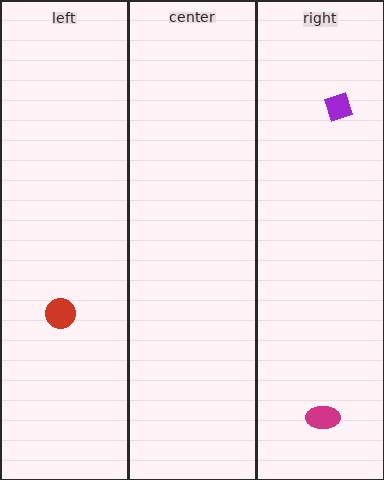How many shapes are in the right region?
2.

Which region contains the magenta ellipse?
The right region.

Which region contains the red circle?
The left region.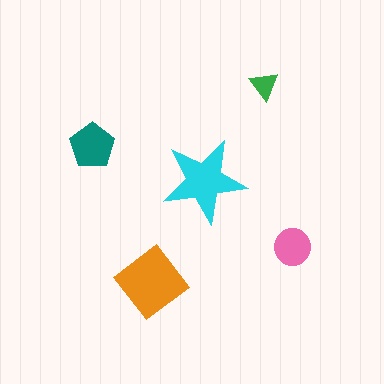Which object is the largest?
The orange diamond.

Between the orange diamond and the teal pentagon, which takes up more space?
The orange diamond.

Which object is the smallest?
The green triangle.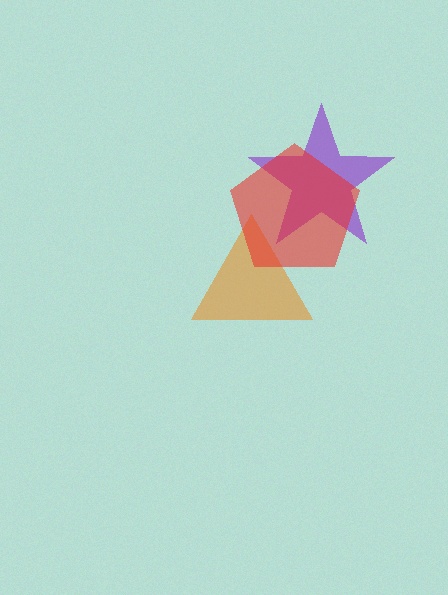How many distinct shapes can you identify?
There are 3 distinct shapes: a purple star, an orange triangle, a red pentagon.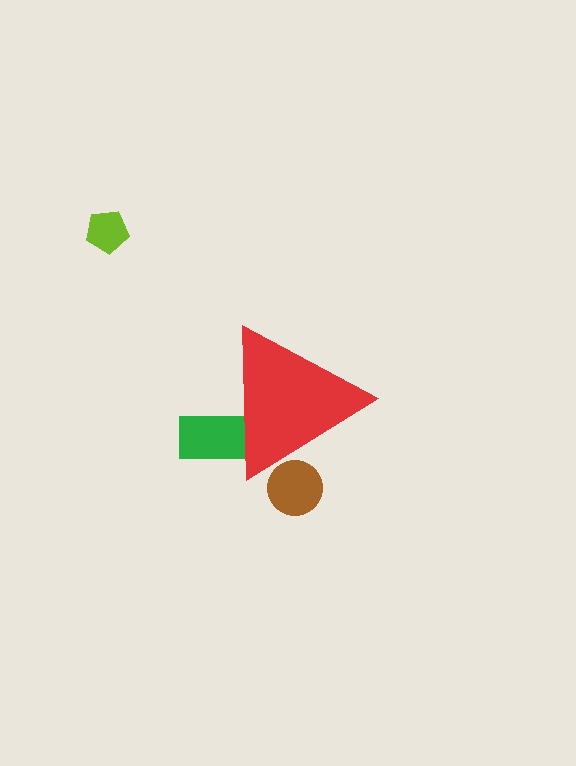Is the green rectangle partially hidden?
Yes, the green rectangle is partially hidden behind the red triangle.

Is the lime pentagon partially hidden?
No, the lime pentagon is fully visible.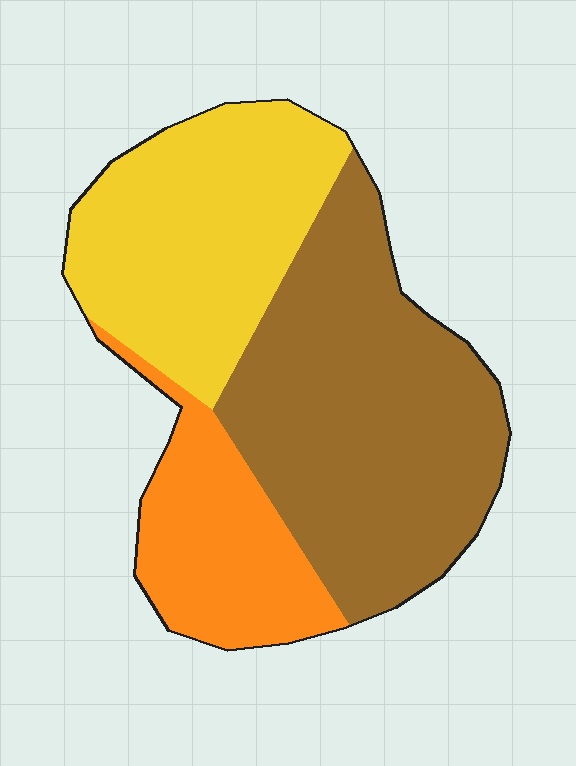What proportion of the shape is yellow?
Yellow takes up between a quarter and a half of the shape.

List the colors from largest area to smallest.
From largest to smallest: brown, yellow, orange.